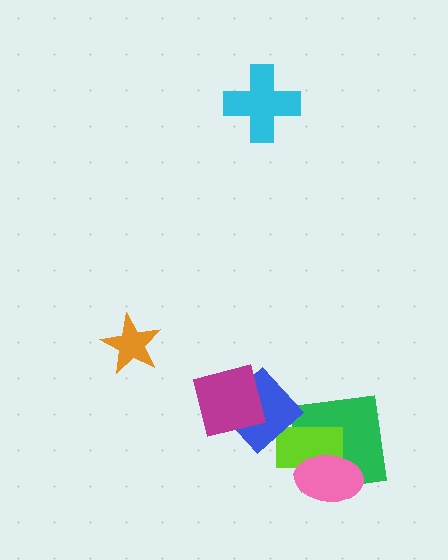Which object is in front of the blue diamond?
The magenta square is in front of the blue diamond.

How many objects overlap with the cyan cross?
0 objects overlap with the cyan cross.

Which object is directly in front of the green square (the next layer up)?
The lime rectangle is directly in front of the green square.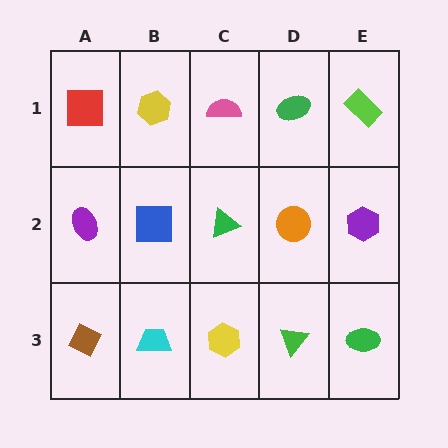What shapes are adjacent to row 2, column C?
A pink semicircle (row 1, column C), a yellow hexagon (row 3, column C), a blue square (row 2, column B), an orange circle (row 2, column D).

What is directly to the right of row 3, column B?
A yellow hexagon.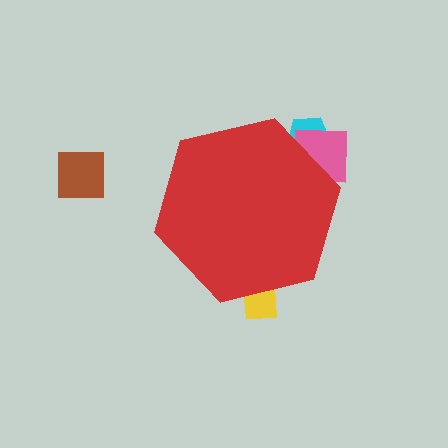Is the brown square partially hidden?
No, the brown square is fully visible.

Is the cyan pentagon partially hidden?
Yes, the cyan pentagon is partially hidden behind the red hexagon.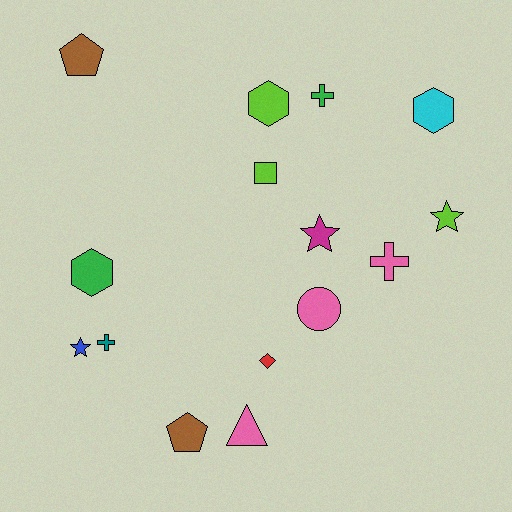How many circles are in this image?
There is 1 circle.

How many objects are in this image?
There are 15 objects.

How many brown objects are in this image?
There are 2 brown objects.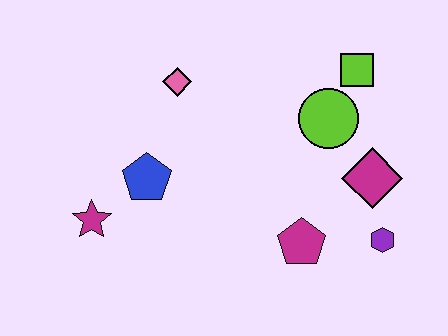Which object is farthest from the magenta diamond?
The magenta star is farthest from the magenta diamond.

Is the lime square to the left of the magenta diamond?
Yes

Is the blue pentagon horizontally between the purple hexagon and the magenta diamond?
No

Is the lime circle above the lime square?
No